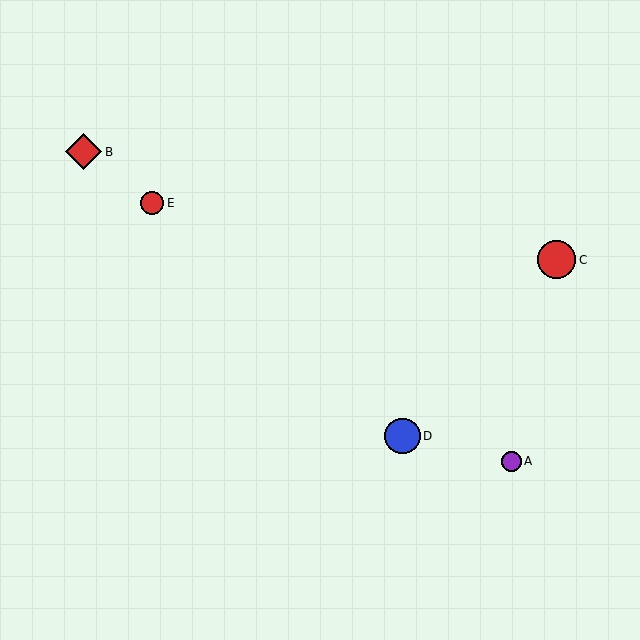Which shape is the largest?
The red circle (labeled C) is the largest.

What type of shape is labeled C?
Shape C is a red circle.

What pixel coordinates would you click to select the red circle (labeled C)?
Click at (557, 260) to select the red circle C.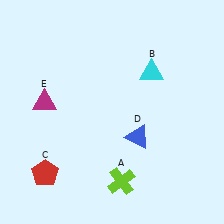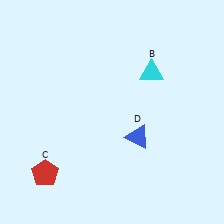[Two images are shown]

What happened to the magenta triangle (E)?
The magenta triangle (E) was removed in Image 2. It was in the top-left area of Image 1.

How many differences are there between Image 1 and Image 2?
There are 2 differences between the two images.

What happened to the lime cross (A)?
The lime cross (A) was removed in Image 2. It was in the bottom-right area of Image 1.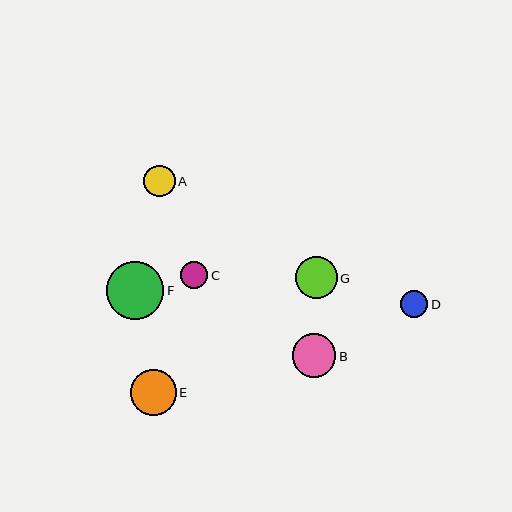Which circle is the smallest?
Circle D is the smallest with a size of approximately 27 pixels.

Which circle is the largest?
Circle F is the largest with a size of approximately 58 pixels.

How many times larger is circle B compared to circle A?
Circle B is approximately 1.4 times the size of circle A.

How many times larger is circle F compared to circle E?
Circle F is approximately 1.2 times the size of circle E.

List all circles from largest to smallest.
From largest to smallest: F, E, B, G, A, C, D.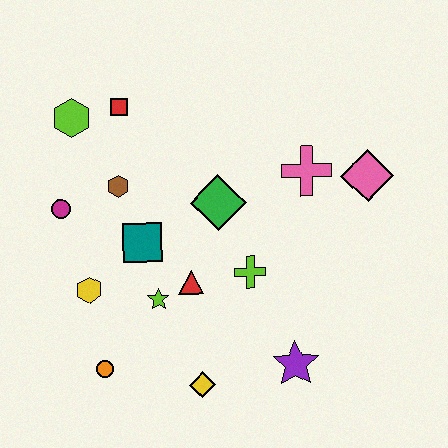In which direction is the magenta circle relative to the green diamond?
The magenta circle is to the left of the green diamond.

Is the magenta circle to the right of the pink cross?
No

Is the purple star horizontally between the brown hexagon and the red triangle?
No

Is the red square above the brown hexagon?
Yes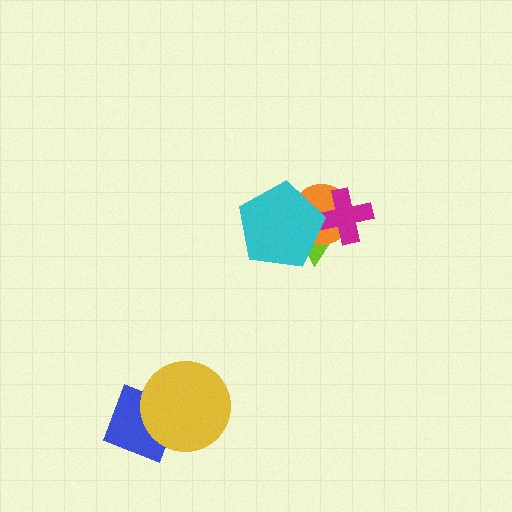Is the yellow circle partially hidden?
No, no other shape covers it.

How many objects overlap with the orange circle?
3 objects overlap with the orange circle.